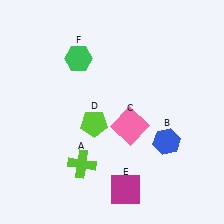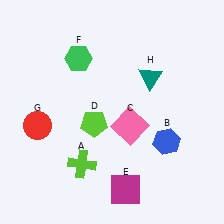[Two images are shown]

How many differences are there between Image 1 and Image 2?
There are 2 differences between the two images.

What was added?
A red circle (G), a teal triangle (H) were added in Image 2.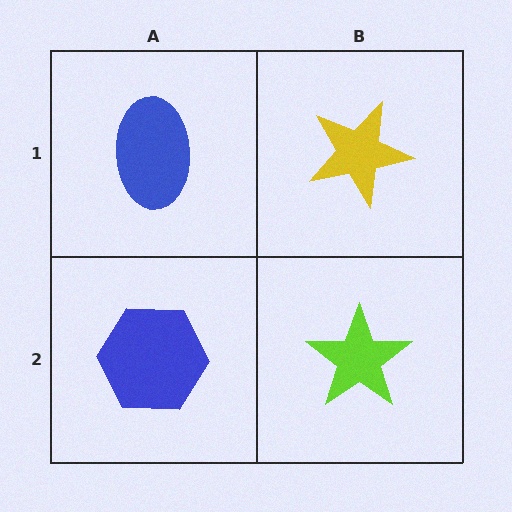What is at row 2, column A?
A blue hexagon.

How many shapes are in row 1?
2 shapes.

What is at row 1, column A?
A blue ellipse.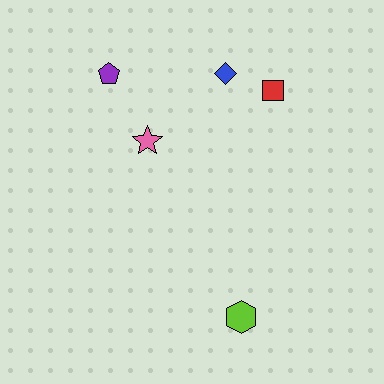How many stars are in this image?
There is 1 star.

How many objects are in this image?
There are 5 objects.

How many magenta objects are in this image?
There are no magenta objects.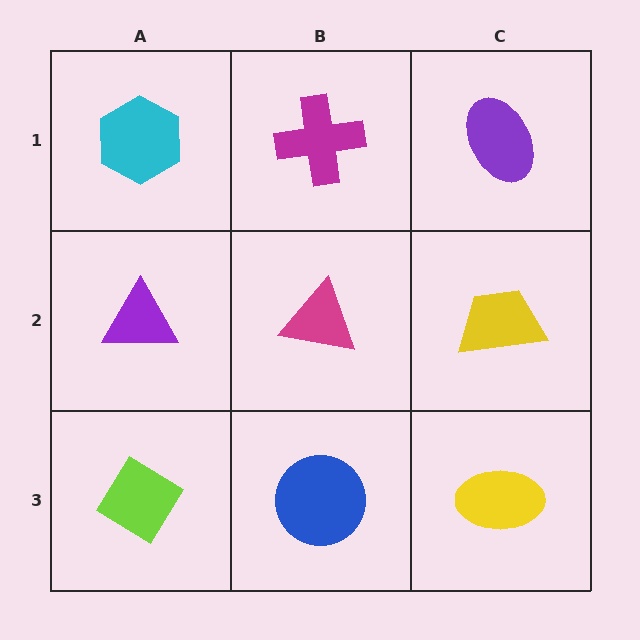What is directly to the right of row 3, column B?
A yellow ellipse.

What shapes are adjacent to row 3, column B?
A magenta triangle (row 2, column B), a lime diamond (row 3, column A), a yellow ellipse (row 3, column C).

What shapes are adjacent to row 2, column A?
A cyan hexagon (row 1, column A), a lime diamond (row 3, column A), a magenta triangle (row 2, column B).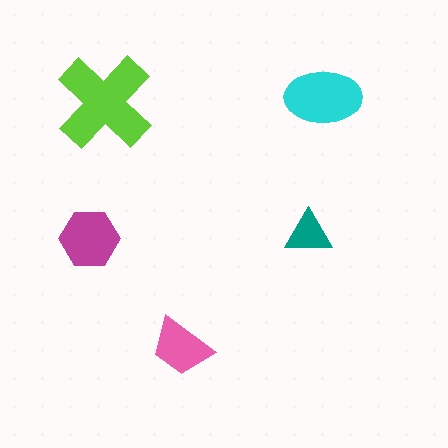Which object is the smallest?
The teal triangle.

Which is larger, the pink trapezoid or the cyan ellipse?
The cyan ellipse.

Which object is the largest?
The lime cross.